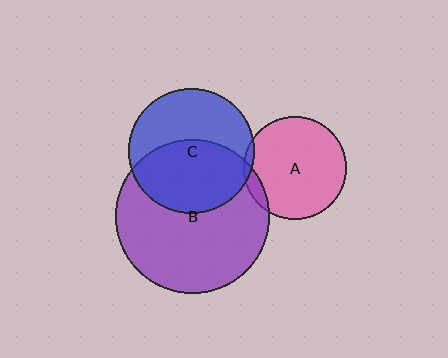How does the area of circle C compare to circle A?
Approximately 1.5 times.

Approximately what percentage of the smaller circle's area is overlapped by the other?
Approximately 50%.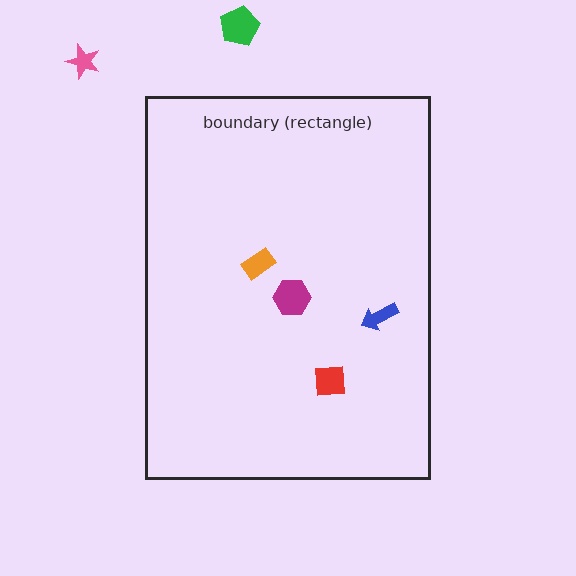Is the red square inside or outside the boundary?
Inside.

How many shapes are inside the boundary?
4 inside, 2 outside.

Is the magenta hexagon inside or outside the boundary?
Inside.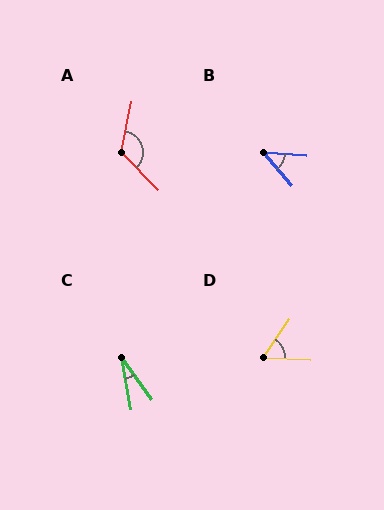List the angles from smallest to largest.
C (26°), B (45°), D (58°), A (123°).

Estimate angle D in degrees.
Approximately 58 degrees.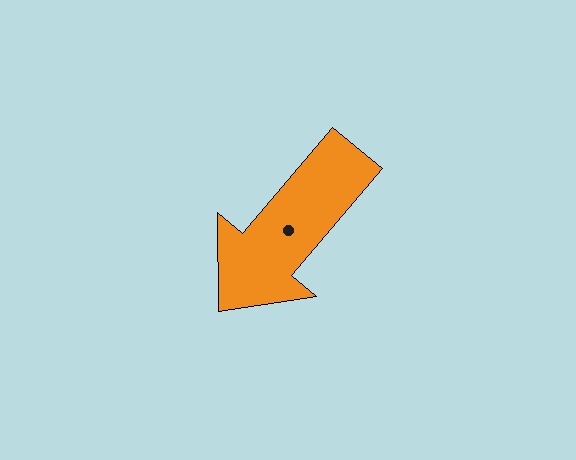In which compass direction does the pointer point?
Southwest.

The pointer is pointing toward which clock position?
Roughly 7 o'clock.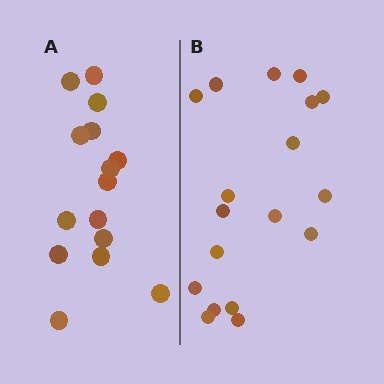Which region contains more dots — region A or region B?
Region B (the right region) has more dots.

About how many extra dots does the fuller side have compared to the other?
Region B has just a few more — roughly 2 or 3 more dots than region A.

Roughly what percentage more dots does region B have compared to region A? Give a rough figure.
About 20% more.